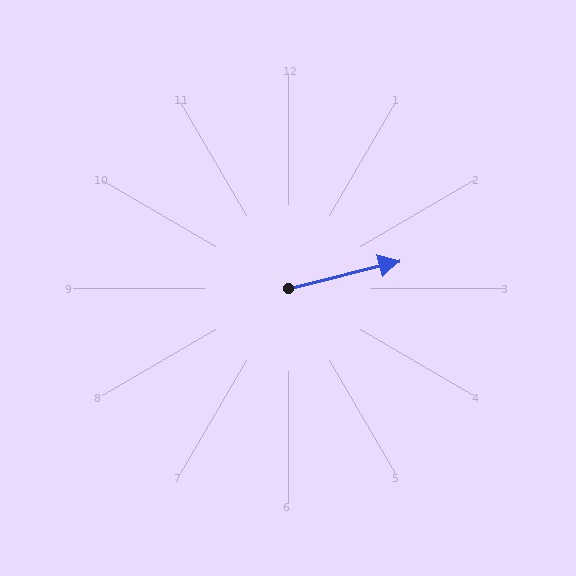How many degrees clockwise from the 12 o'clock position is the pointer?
Approximately 76 degrees.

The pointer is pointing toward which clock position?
Roughly 3 o'clock.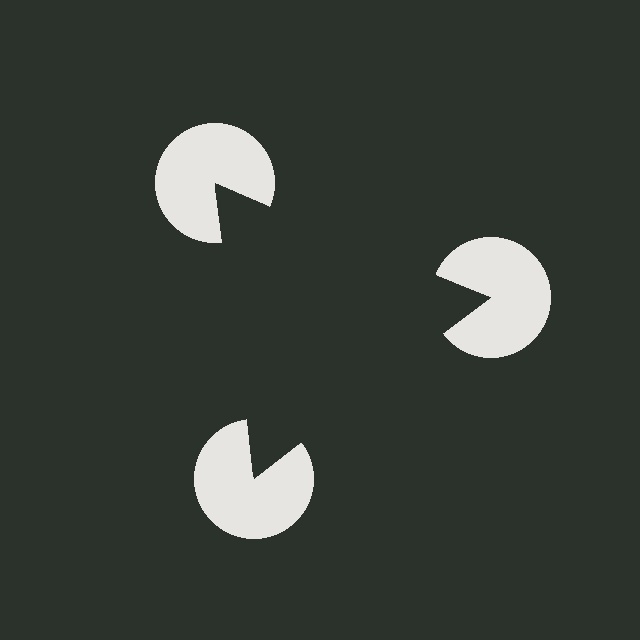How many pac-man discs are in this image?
There are 3 — one at each vertex of the illusory triangle.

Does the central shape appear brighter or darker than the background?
It typically appears slightly darker than the background, even though no actual brightness change is drawn.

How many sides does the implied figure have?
3 sides.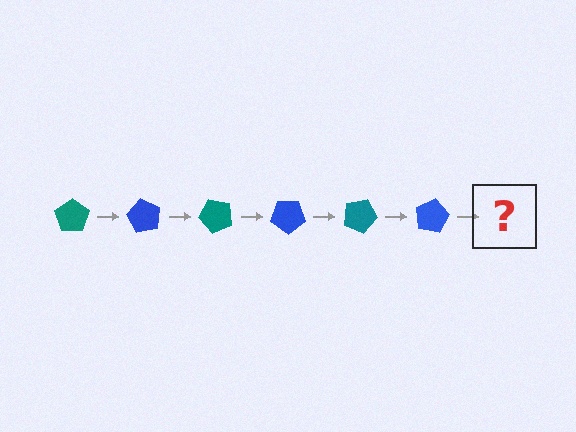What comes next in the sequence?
The next element should be a teal pentagon, rotated 360 degrees from the start.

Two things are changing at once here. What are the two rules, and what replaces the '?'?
The two rules are that it rotates 60 degrees each step and the color cycles through teal and blue. The '?' should be a teal pentagon, rotated 360 degrees from the start.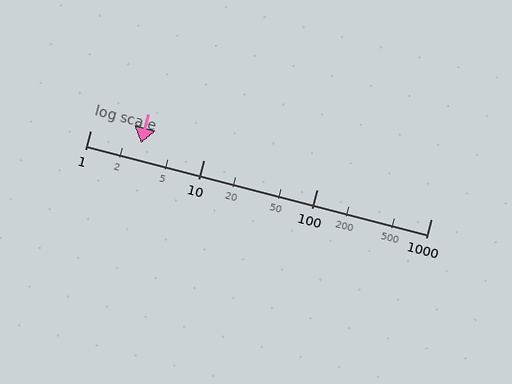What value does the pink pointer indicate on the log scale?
The pointer indicates approximately 2.8.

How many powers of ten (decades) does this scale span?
The scale spans 3 decades, from 1 to 1000.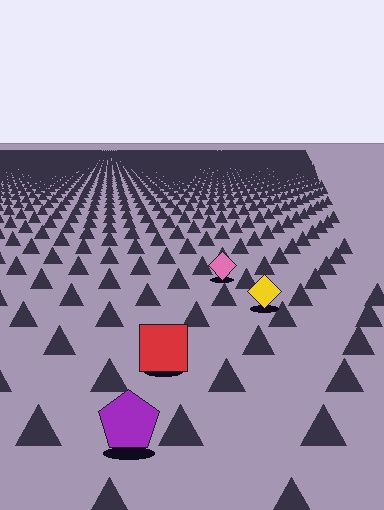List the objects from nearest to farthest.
From nearest to farthest: the purple pentagon, the red square, the yellow diamond, the pink diamond.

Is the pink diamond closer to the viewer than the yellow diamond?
No. The yellow diamond is closer — you can tell from the texture gradient: the ground texture is coarser near it.